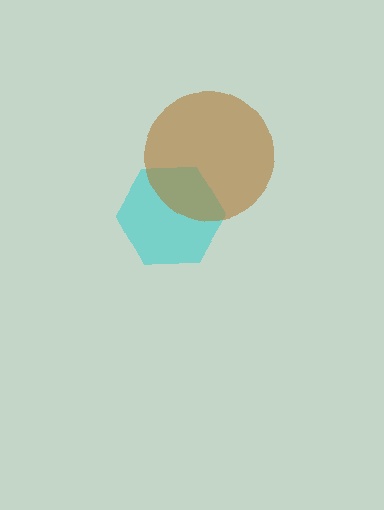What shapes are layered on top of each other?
The layered shapes are: a cyan hexagon, a brown circle.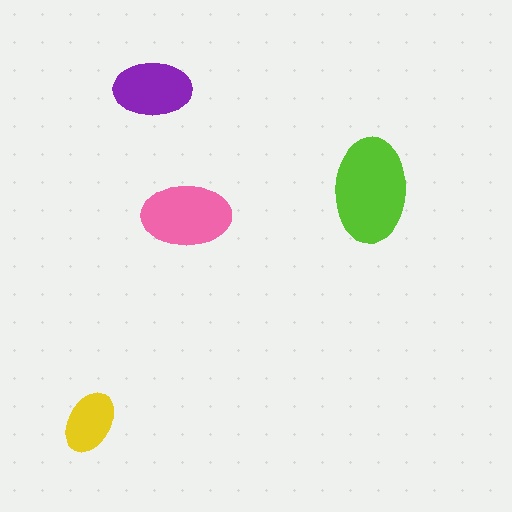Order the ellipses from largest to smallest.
the lime one, the pink one, the purple one, the yellow one.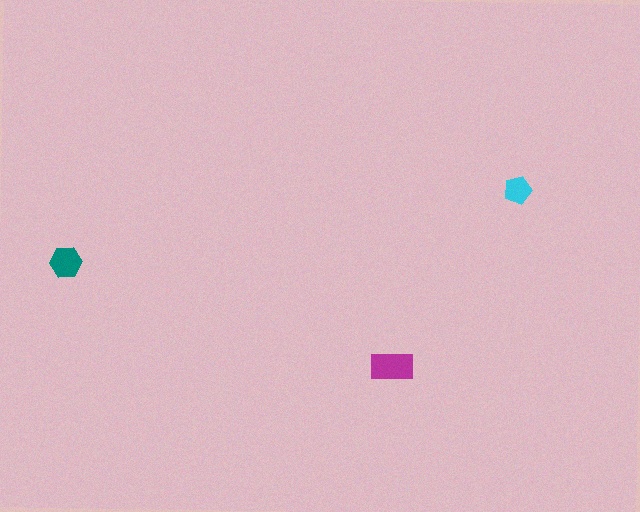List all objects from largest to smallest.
The magenta rectangle, the teal hexagon, the cyan pentagon.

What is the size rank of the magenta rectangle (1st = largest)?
1st.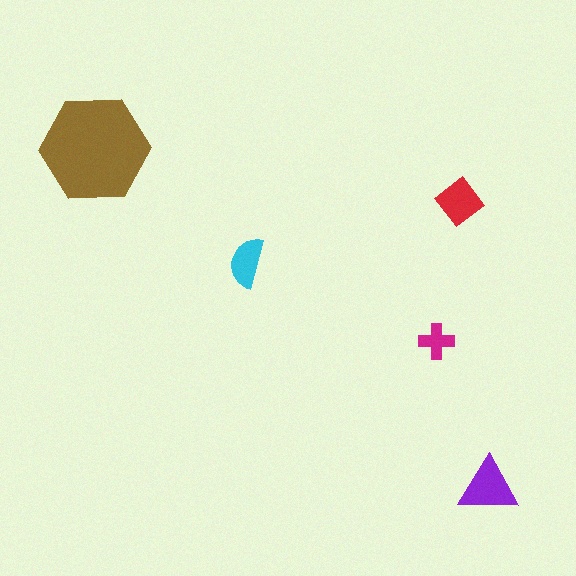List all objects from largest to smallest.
The brown hexagon, the purple triangle, the red diamond, the cyan semicircle, the magenta cross.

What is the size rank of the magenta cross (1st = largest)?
5th.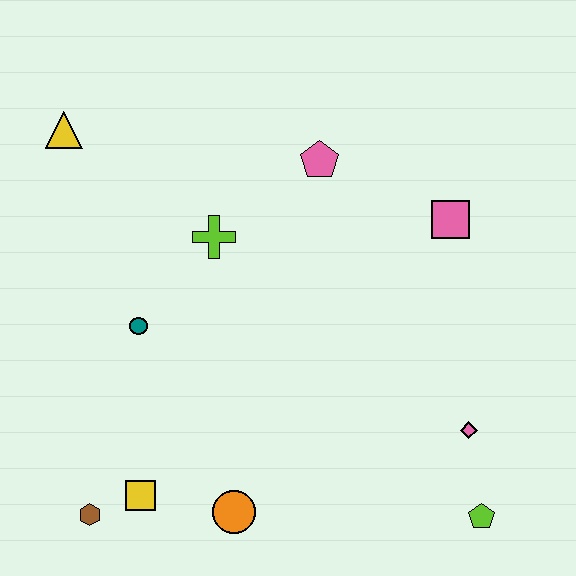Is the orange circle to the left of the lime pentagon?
Yes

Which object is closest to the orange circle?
The yellow square is closest to the orange circle.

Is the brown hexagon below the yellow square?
Yes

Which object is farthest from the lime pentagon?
The yellow triangle is farthest from the lime pentagon.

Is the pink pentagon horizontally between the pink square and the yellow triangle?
Yes